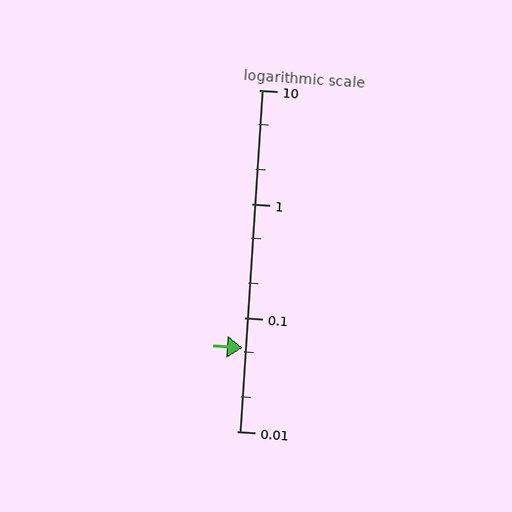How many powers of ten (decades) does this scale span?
The scale spans 3 decades, from 0.01 to 10.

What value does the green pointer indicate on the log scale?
The pointer indicates approximately 0.054.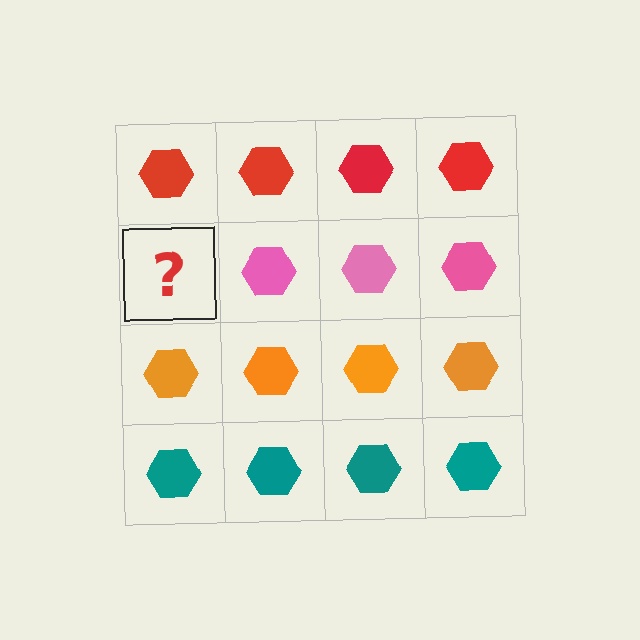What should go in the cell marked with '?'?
The missing cell should contain a pink hexagon.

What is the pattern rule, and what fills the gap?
The rule is that each row has a consistent color. The gap should be filled with a pink hexagon.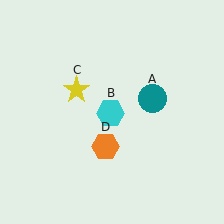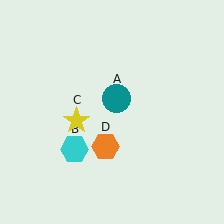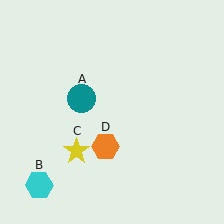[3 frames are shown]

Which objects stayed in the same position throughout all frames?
Orange hexagon (object D) remained stationary.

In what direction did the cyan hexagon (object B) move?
The cyan hexagon (object B) moved down and to the left.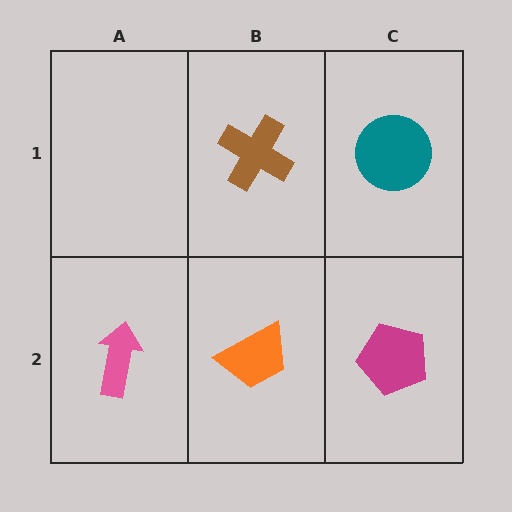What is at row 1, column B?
A brown cross.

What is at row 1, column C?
A teal circle.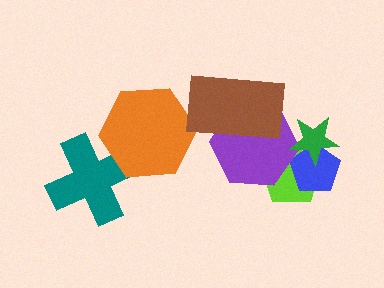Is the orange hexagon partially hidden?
No, no other shape covers it.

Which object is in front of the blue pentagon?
The green star is in front of the blue pentagon.